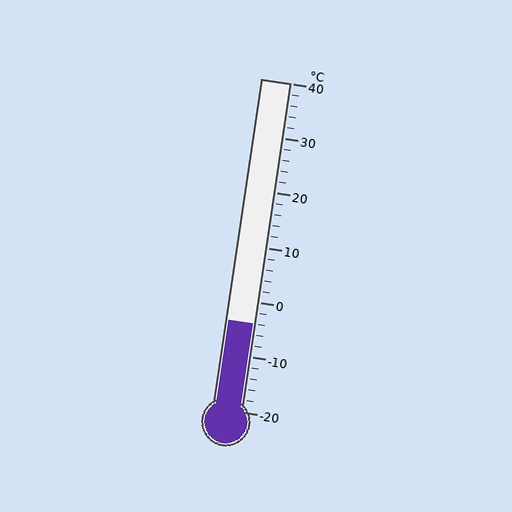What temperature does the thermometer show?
The thermometer shows approximately -4°C.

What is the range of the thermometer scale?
The thermometer scale ranges from -20°C to 40°C.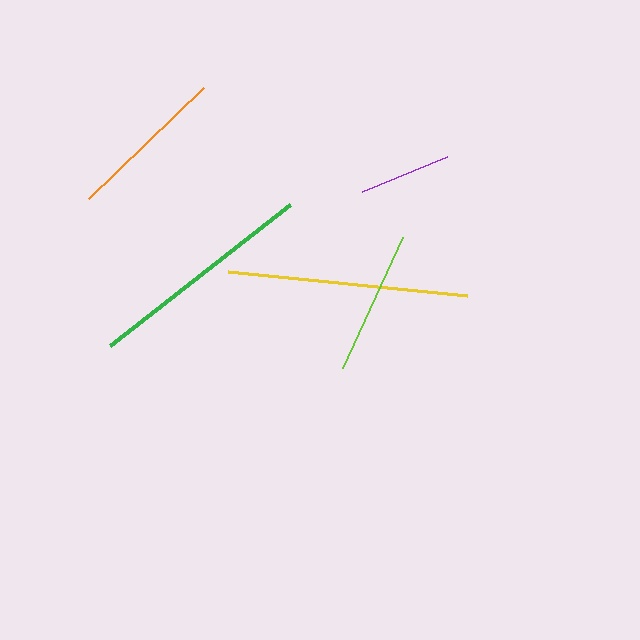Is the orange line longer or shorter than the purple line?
The orange line is longer than the purple line.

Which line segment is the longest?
The yellow line is the longest at approximately 240 pixels.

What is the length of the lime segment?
The lime segment is approximately 144 pixels long.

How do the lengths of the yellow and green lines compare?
The yellow and green lines are approximately the same length.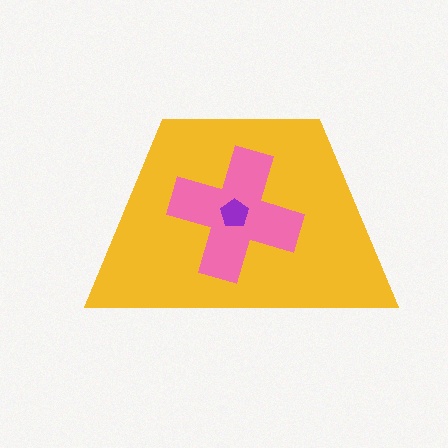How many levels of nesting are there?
3.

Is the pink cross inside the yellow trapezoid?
Yes.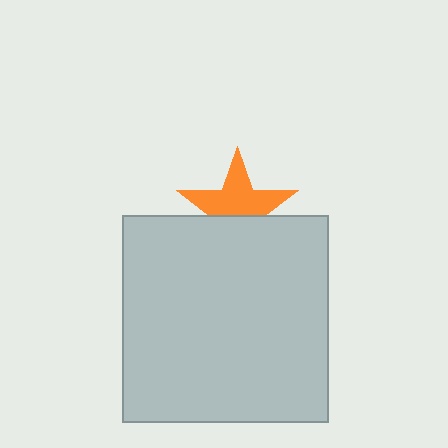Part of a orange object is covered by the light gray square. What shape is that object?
It is a star.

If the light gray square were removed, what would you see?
You would see the complete orange star.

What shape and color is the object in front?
The object in front is a light gray square.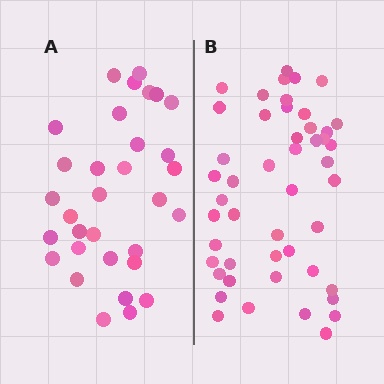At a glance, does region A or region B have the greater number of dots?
Region B (the right region) has more dots.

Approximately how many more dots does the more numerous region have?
Region B has approximately 15 more dots than region A.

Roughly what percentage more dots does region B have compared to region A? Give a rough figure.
About 50% more.